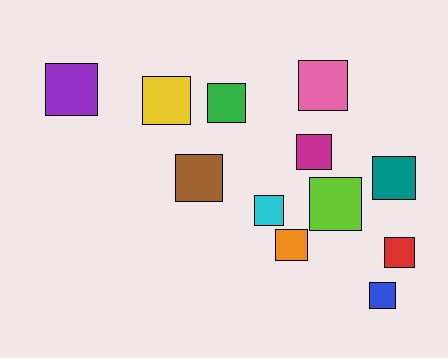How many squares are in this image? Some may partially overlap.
There are 12 squares.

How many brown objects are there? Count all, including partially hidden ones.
There is 1 brown object.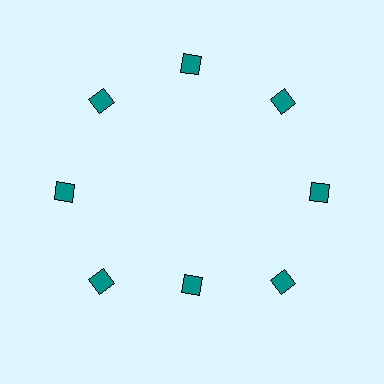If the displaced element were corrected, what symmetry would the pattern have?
It would have 8-fold rotational symmetry — the pattern would map onto itself every 45 degrees.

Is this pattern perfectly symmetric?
No. The 8 teal diamonds are arranged in a ring, but one element near the 6 o'clock position is pulled inward toward the center, breaking the 8-fold rotational symmetry.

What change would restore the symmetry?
The symmetry would be restored by moving it outward, back onto the ring so that all 8 diamonds sit at equal angles and equal distance from the center.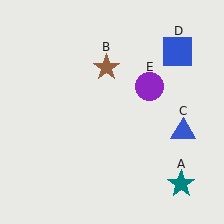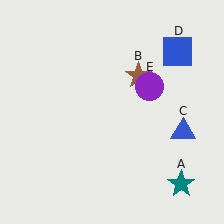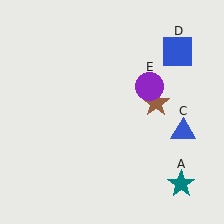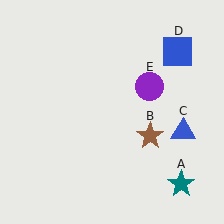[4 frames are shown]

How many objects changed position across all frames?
1 object changed position: brown star (object B).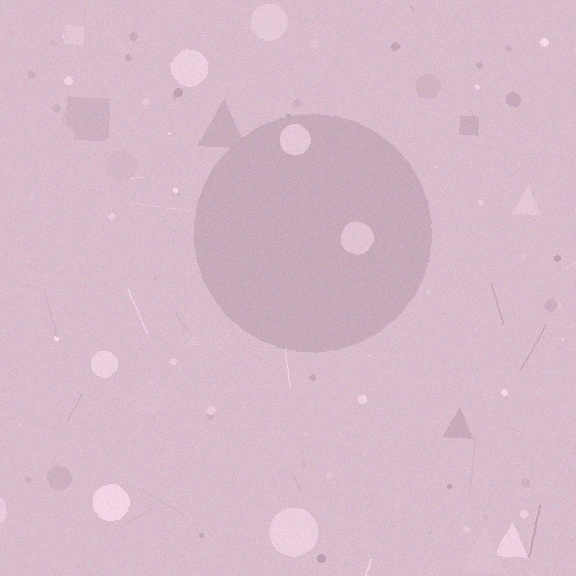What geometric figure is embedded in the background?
A circle is embedded in the background.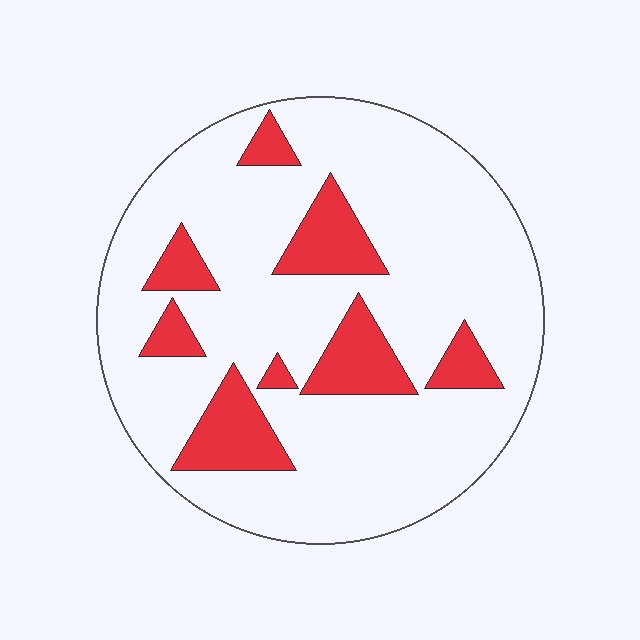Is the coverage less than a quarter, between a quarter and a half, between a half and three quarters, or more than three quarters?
Less than a quarter.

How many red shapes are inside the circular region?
8.